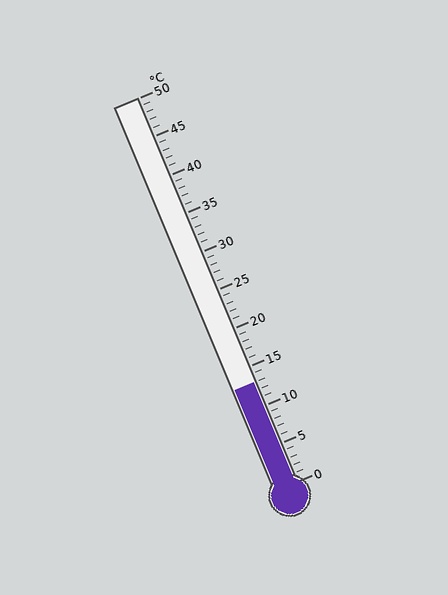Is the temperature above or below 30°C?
The temperature is below 30°C.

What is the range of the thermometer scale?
The thermometer scale ranges from 0°C to 50°C.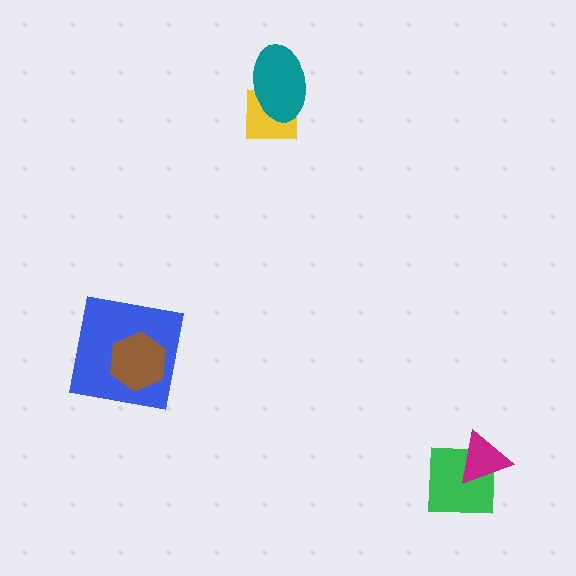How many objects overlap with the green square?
1 object overlaps with the green square.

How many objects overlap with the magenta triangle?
1 object overlaps with the magenta triangle.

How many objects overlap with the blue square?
1 object overlaps with the blue square.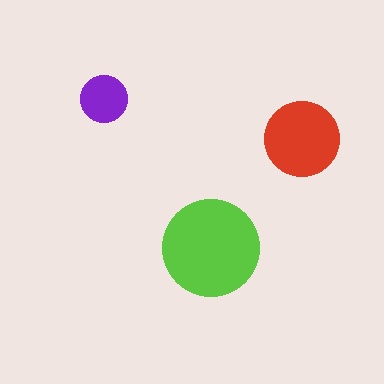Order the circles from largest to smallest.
the lime one, the red one, the purple one.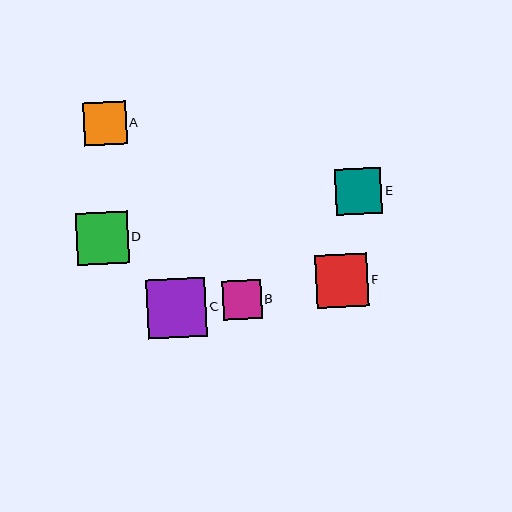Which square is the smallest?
Square B is the smallest with a size of approximately 39 pixels.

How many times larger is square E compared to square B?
Square E is approximately 1.2 times the size of square B.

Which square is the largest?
Square C is the largest with a size of approximately 59 pixels.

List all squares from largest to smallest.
From largest to smallest: C, F, D, E, A, B.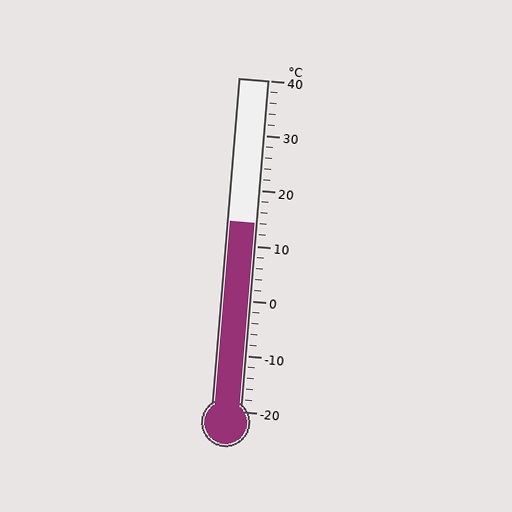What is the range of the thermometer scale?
The thermometer scale ranges from -20°C to 40°C.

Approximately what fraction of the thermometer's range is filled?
The thermometer is filled to approximately 55% of its range.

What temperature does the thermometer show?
The thermometer shows approximately 14°C.